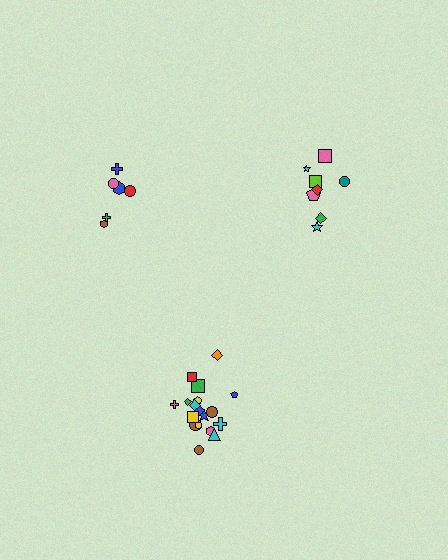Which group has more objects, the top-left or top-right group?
The top-right group.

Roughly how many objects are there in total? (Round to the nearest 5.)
Roughly 30 objects in total.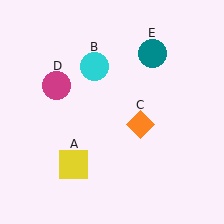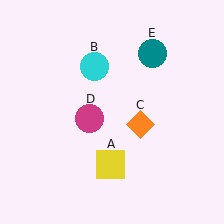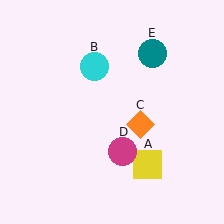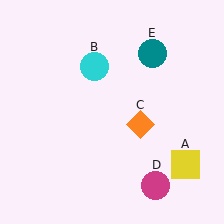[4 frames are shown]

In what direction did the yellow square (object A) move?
The yellow square (object A) moved right.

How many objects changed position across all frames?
2 objects changed position: yellow square (object A), magenta circle (object D).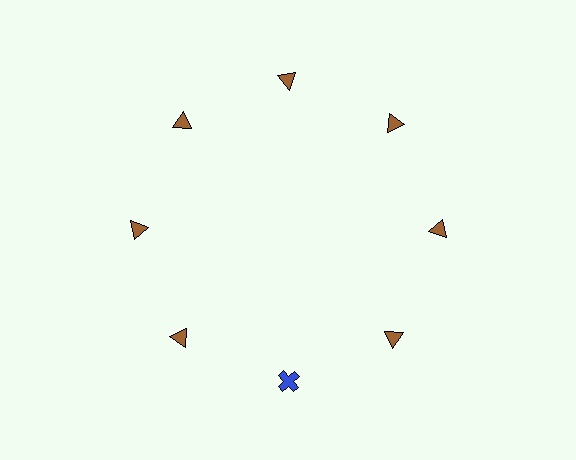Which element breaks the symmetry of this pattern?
The blue cross at roughly the 6 o'clock position breaks the symmetry. All other shapes are brown triangles.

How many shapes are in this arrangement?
There are 8 shapes arranged in a ring pattern.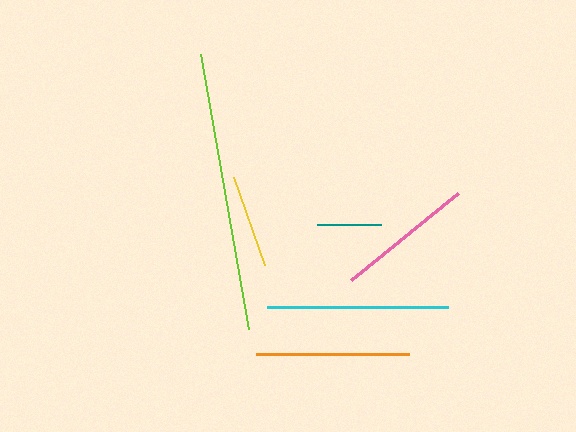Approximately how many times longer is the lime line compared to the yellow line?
The lime line is approximately 3.0 times the length of the yellow line.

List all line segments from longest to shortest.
From longest to shortest: lime, cyan, orange, pink, yellow, teal.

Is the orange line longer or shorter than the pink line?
The orange line is longer than the pink line.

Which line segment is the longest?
The lime line is the longest at approximately 279 pixels.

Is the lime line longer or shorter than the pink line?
The lime line is longer than the pink line.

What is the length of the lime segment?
The lime segment is approximately 279 pixels long.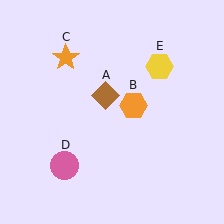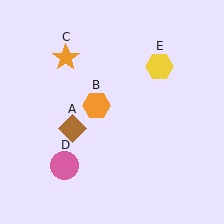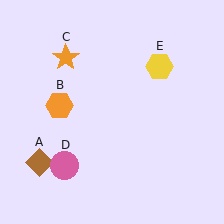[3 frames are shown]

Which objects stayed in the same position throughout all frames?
Orange star (object C) and pink circle (object D) and yellow hexagon (object E) remained stationary.